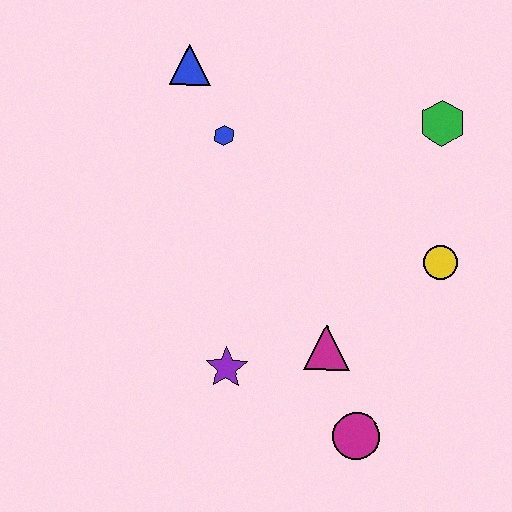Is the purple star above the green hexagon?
No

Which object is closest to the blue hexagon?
The blue triangle is closest to the blue hexagon.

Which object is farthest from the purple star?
The green hexagon is farthest from the purple star.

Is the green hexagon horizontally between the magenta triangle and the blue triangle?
No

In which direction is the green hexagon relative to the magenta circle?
The green hexagon is above the magenta circle.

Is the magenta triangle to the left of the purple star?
No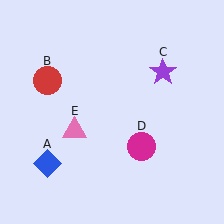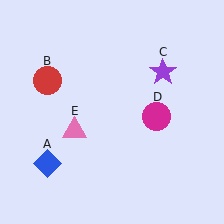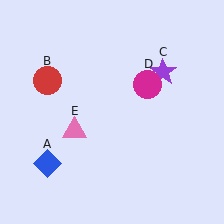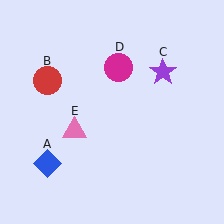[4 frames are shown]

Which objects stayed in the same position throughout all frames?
Blue diamond (object A) and red circle (object B) and purple star (object C) and pink triangle (object E) remained stationary.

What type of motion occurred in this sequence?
The magenta circle (object D) rotated counterclockwise around the center of the scene.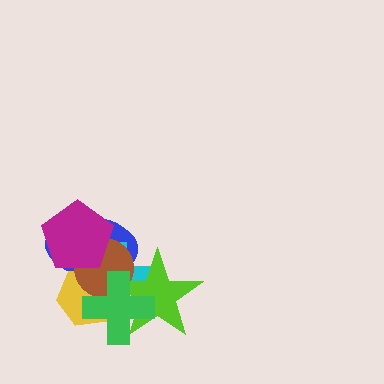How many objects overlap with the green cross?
5 objects overlap with the green cross.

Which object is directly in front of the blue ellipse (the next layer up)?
The cyan cross is directly in front of the blue ellipse.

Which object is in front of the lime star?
The green cross is in front of the lime star.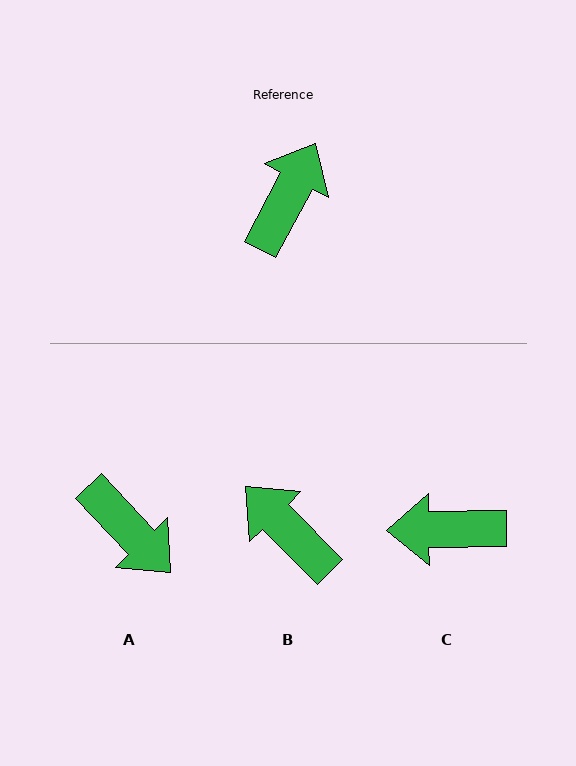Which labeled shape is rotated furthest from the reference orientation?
C, about 119 degrees away.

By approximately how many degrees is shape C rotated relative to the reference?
Approximately 119 degrees counter-clockwise.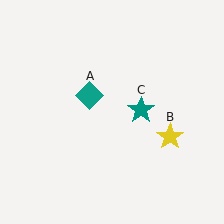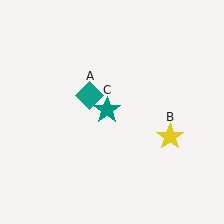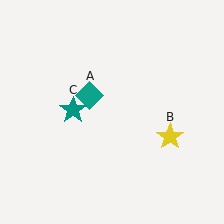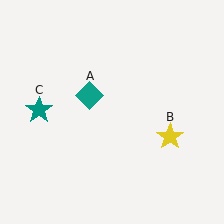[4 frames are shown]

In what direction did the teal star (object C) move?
The teal star (object C) moved left.